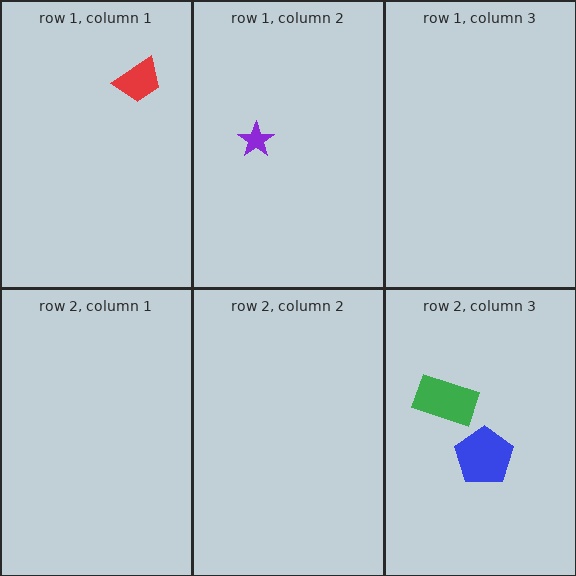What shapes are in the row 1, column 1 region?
The red trapezoid.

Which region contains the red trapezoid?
The row 1, column 1 region.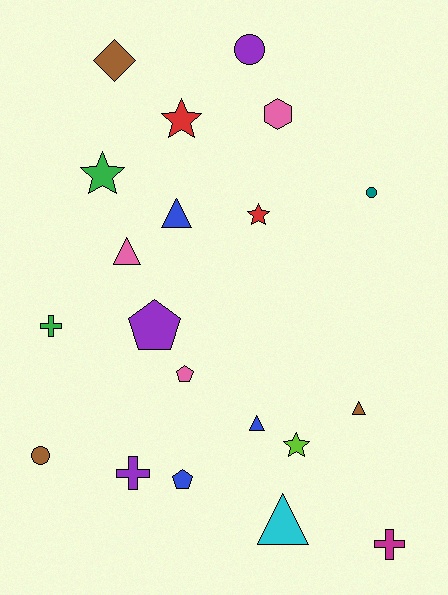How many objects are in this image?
There are 20 objects.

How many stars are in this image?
There are 4 stars.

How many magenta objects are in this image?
There is 1 magenta object.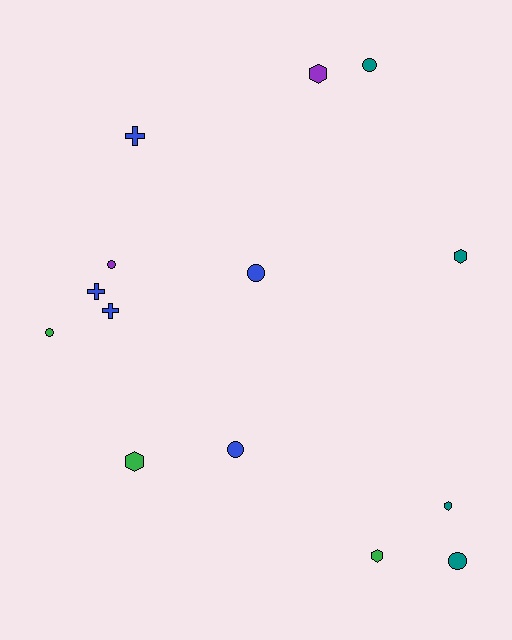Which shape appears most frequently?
Circle, with 6 objects.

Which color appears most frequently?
Blue, with 5 objects.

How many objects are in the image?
There are 14 objects.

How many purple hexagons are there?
There is 1 purple hexagon.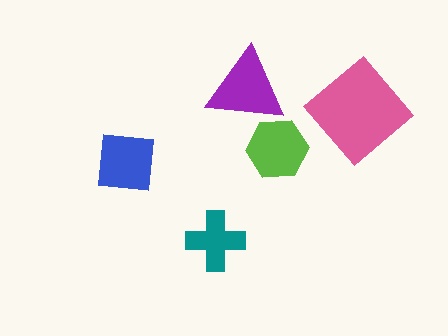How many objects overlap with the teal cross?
0 objects overlap with the teal cross.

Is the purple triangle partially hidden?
No, no other shape covers it.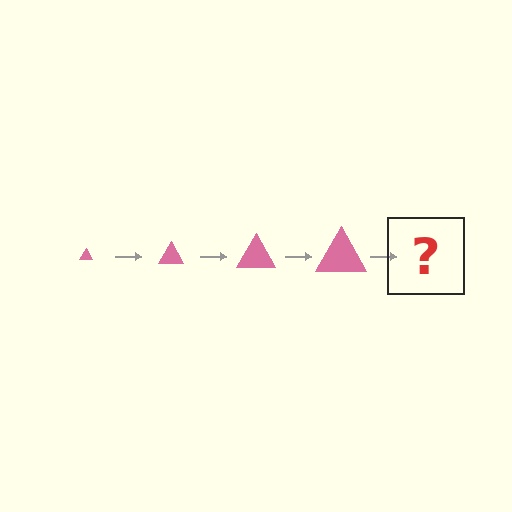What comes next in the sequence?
The next element should be a pink triangle, larger than the previous one.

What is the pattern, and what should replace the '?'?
The pattern is that the triangle gets progressively larger each step. The '?' should be a pink triangle, larger than the previous one.